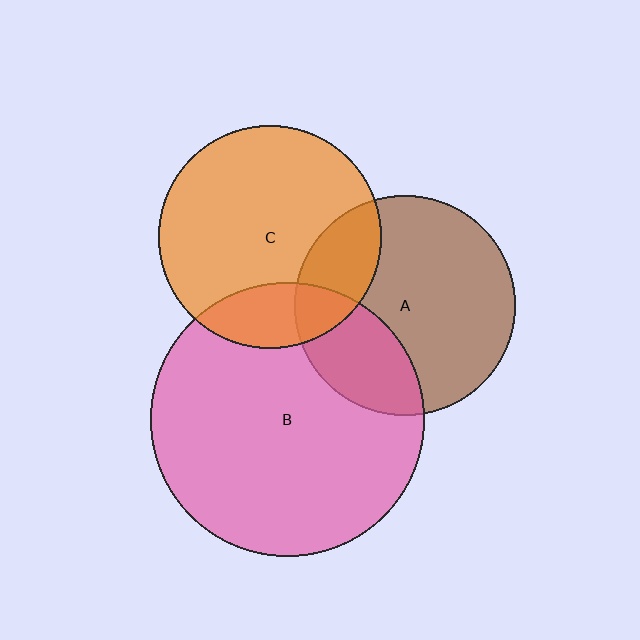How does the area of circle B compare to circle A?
Approximately 1.5 times.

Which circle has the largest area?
Circle B (pink).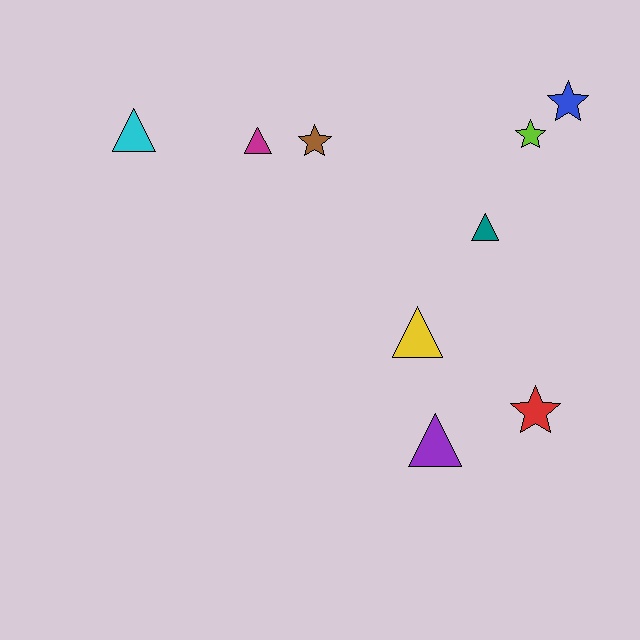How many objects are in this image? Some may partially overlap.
There are 9 objects.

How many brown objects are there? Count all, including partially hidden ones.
There is 1 brown object.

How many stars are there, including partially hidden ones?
There are 4 stars.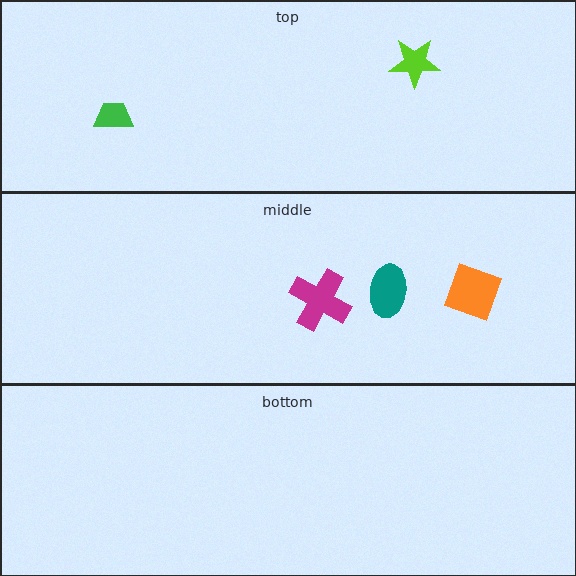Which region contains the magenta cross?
The middle region.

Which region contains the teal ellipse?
The middle region.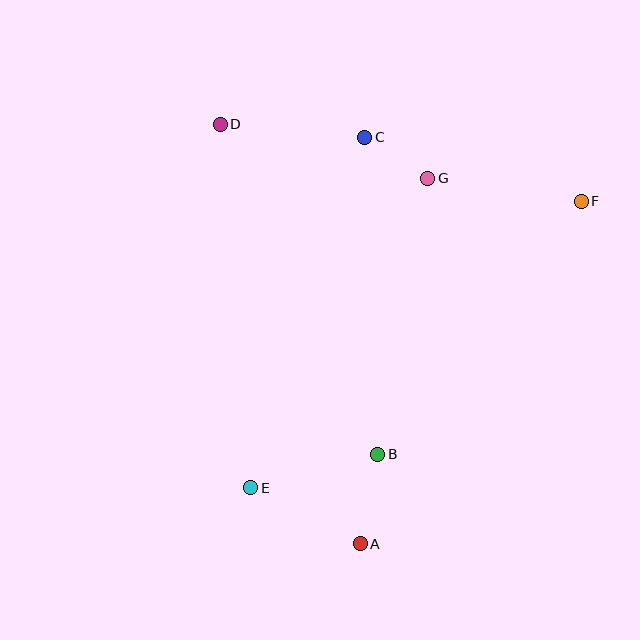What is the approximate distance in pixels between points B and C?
The distance between B and C is approximately 317 pixels.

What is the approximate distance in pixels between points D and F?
The distance between D and F is approximately 369 pixels.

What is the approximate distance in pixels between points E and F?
The distance between E and F is approximately 437 pixels.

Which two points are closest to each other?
Points C and G are closest to each other.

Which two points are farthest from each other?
Points A and D are farthest from each other.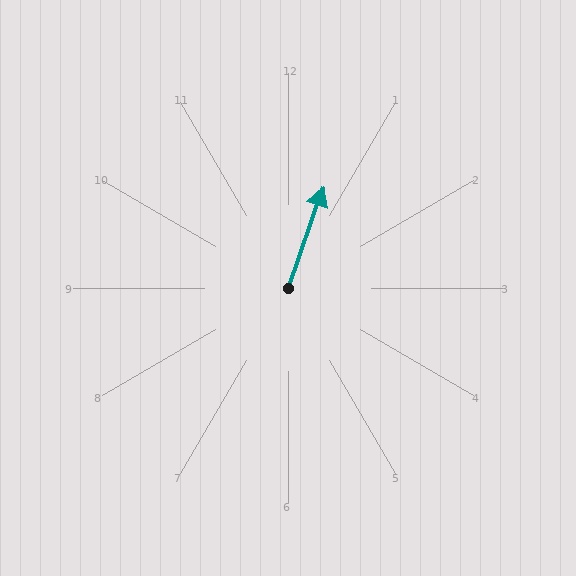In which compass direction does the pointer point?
North.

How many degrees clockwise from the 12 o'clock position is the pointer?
Approximately 19 degrees.